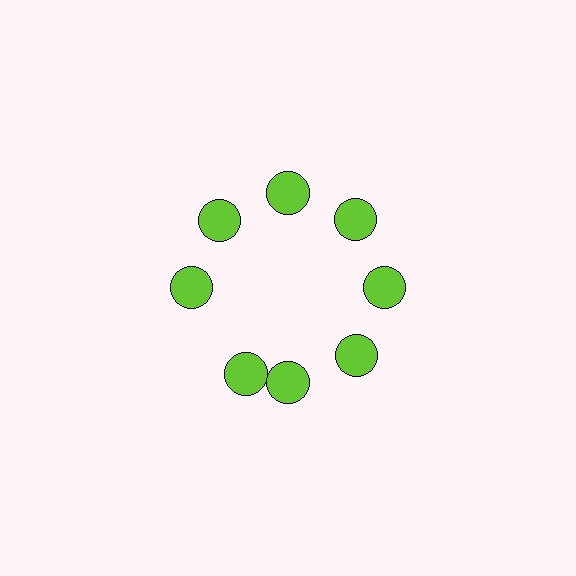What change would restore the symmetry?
The symmetry would be restored by rotating it back into even spacing with its neighbors so that all 8 circles sit at equal angles and equal distance from the center.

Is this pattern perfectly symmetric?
No. The 8 lime circles are arranged in a ring, but one element near the 8 o'clock position is rotated out of alignment along the ring, breaking the 8-fold rotational symmetry.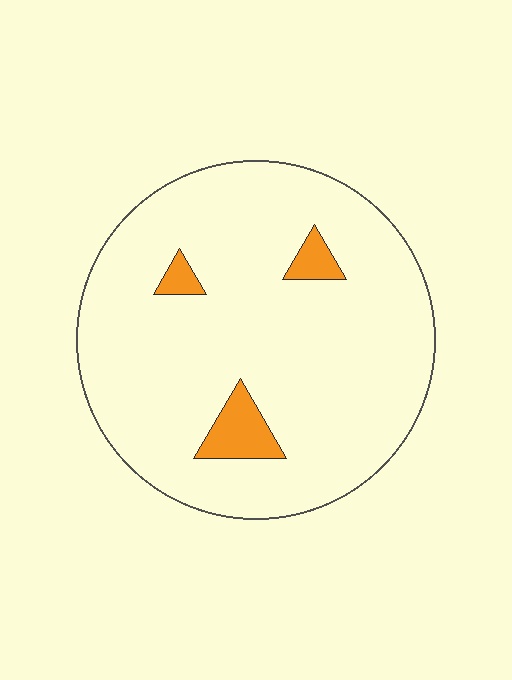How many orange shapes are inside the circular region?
3.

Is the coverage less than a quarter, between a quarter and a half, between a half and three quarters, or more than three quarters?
Less than a quarter.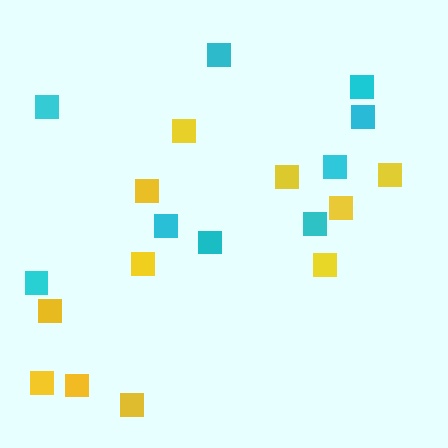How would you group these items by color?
There are 2 groups: one group of yellow squares (11) and one group of cyan squares (9).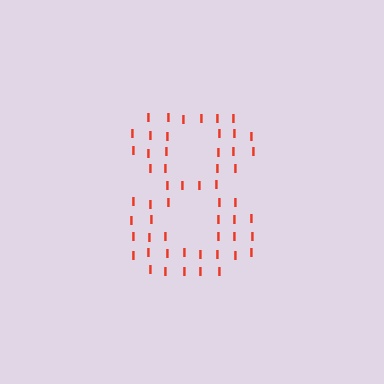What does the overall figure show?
The overall figure shows the digit 8.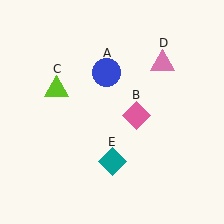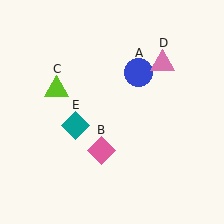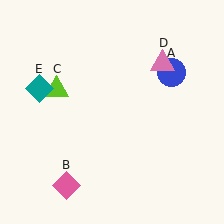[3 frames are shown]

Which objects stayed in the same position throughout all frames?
Lime triangle (object C) and pink triangle (object D) remained stationary.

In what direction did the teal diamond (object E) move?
The teal diamond (object E) moved up and to the left.